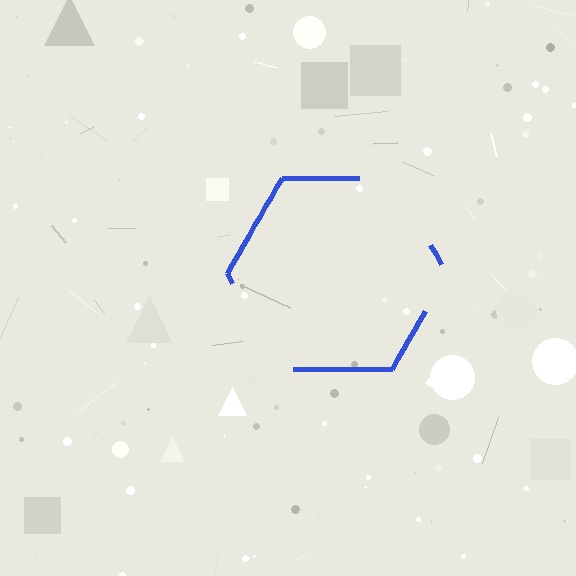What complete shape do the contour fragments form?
The contour fragments form a hexagon.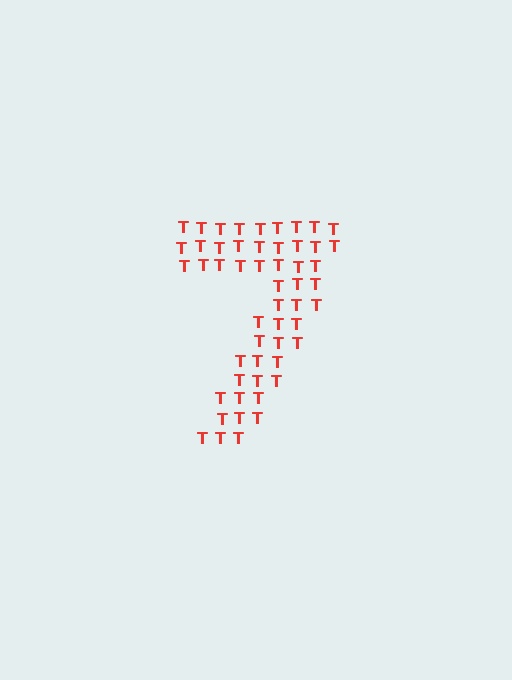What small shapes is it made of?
It is made of small letter T's.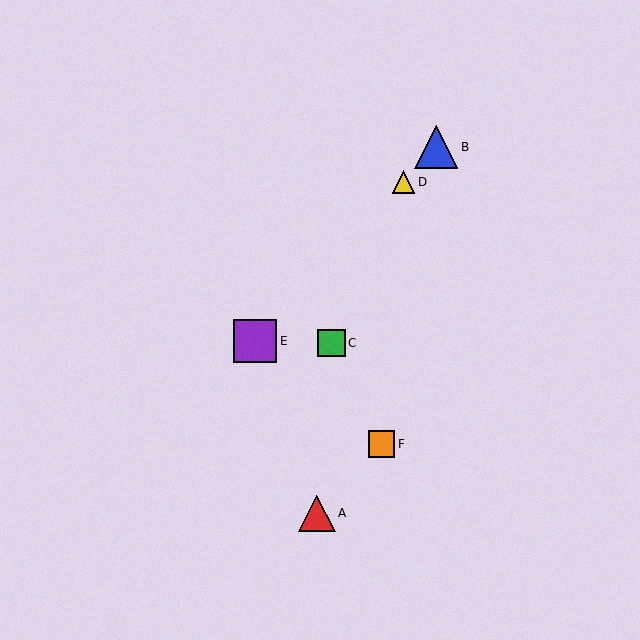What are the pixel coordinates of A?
Object A is at (317, 513).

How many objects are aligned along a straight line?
3 objects (B, D, E) are aligned along a straight line.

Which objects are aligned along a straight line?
Objects B, D, E are aligned along a straight line.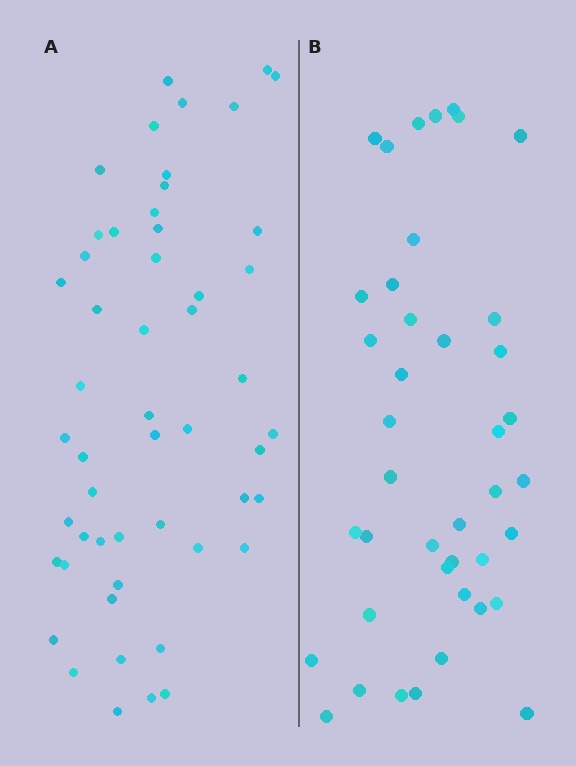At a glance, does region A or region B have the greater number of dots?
Region A (the left region) has more dots.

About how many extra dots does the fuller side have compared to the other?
Region A has roughly 12 or so more dots than region B.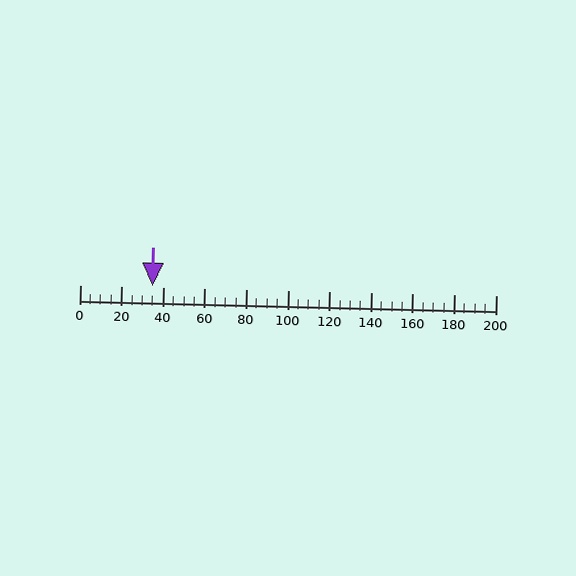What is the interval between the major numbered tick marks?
The major tick marks are spaced 20 units apart.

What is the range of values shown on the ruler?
The ruler shows values from 0 to 200.